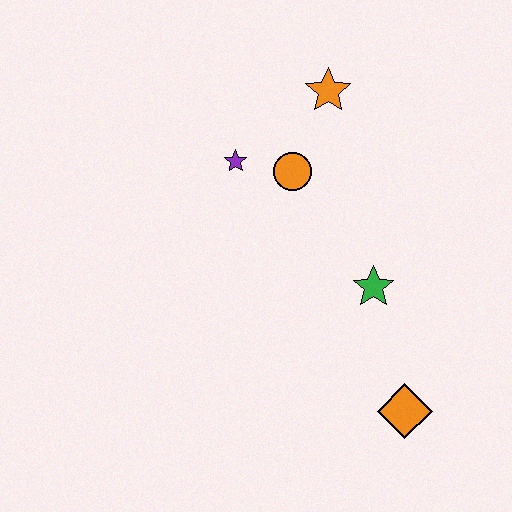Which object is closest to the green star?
The orange diamond is closest to the green star.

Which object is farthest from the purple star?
The orange diamond is farthest from the purple star.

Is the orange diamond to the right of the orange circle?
Yes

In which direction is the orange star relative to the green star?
The orange star is above the green star.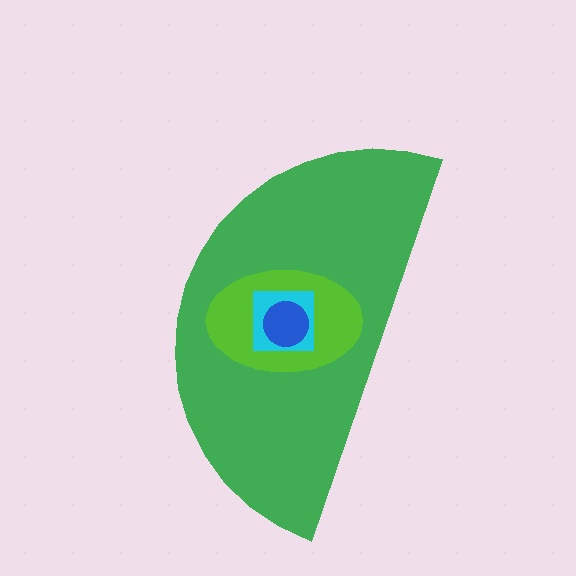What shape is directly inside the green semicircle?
The lime ellipse.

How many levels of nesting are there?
4.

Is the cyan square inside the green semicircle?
Yes.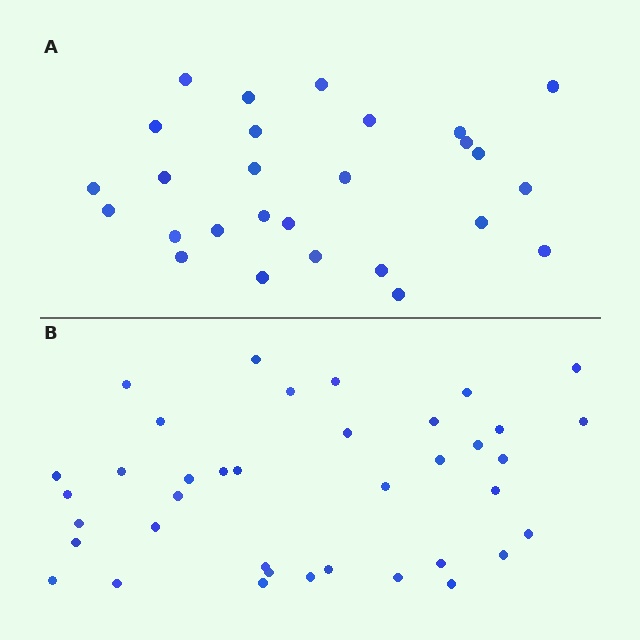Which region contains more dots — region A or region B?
Region B (the bottom region) has more dots.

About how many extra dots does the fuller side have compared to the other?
Region B has roughly 12 or so more dots than region A.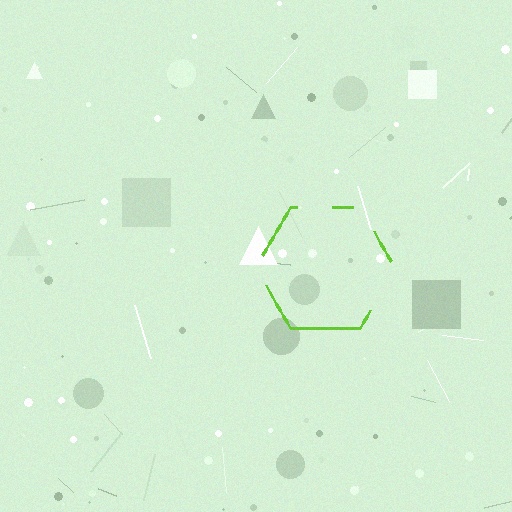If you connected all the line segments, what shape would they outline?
They would outline a hexagon.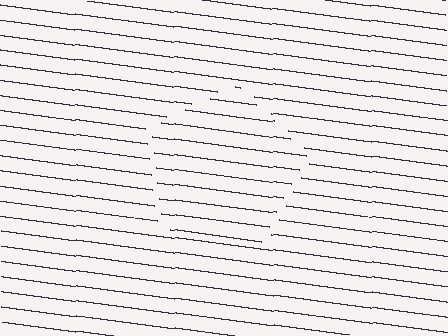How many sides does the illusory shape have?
5 sides — the line-ends trace a pentagon.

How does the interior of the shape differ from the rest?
The interior of the shape contains the same grating, shifted by half a period — the contour is defined by the phase discontinuity where line-ends from the inner and outer gratings abut.